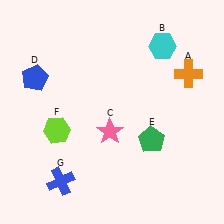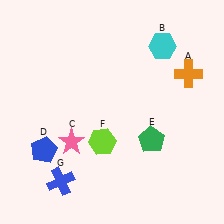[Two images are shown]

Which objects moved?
The objects that moved are: the pink star (C), the blue pentagon (D), the lime hexagon (F).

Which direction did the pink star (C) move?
The pink star (C) moved left.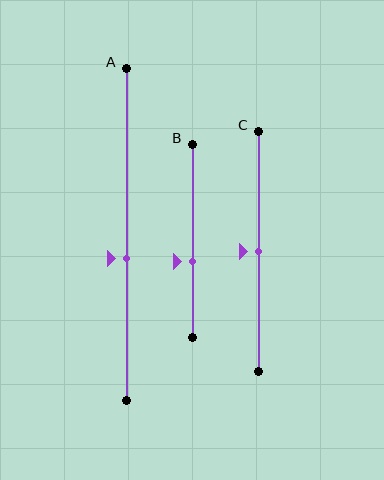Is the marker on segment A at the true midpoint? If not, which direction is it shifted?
No, the marker on segment A is shifted downward by about 7% of the segment length.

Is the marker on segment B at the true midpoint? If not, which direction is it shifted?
No, the marker on segment B is shifted downward by about 10% of the segment length.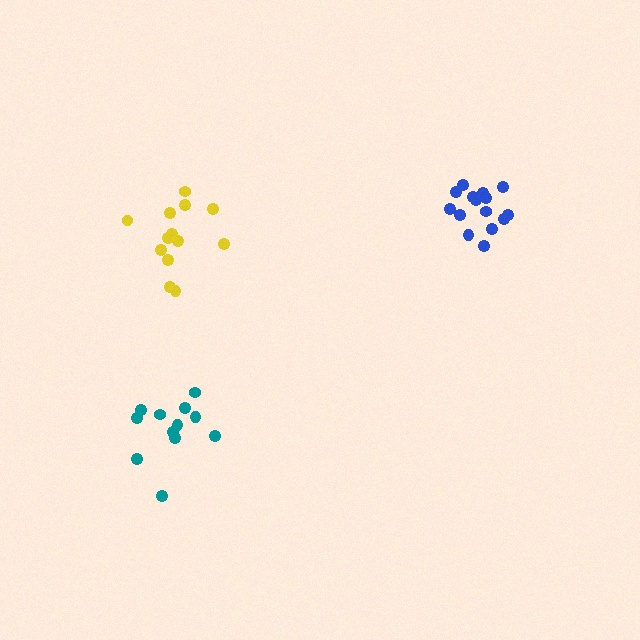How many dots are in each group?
Group 1: 13 dots, Group 2: 15 dots, Group 3: 12 dots (40 total).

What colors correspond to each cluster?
The clusters are colored: yellow, blue, teal.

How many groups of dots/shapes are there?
There are 3 groups.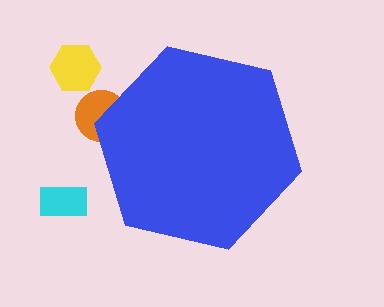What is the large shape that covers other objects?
A blue hexagon.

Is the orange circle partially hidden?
Yes, the orange circle is partially hidden behind the blue hexagon.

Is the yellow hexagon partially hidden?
No, the yellow hexagon is fully visible.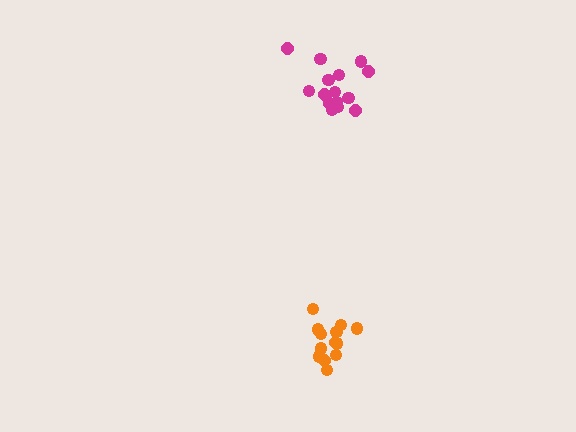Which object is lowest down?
The orange cluster is bottommost.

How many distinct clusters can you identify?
There are 2 distinct clusters.